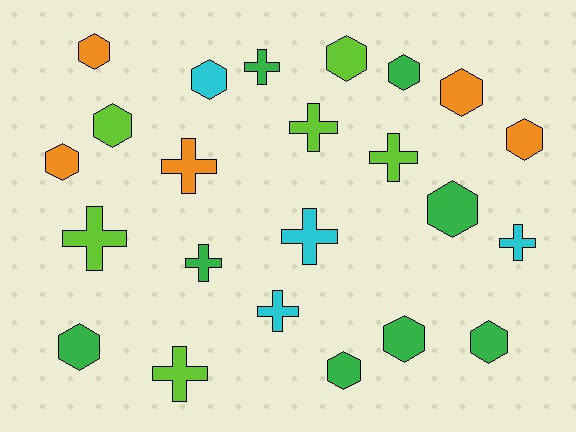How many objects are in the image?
There are 23 objects.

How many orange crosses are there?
There is 1 orange cross.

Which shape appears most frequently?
Hexagon, with 13 objects.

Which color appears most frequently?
Green, with 8 objects.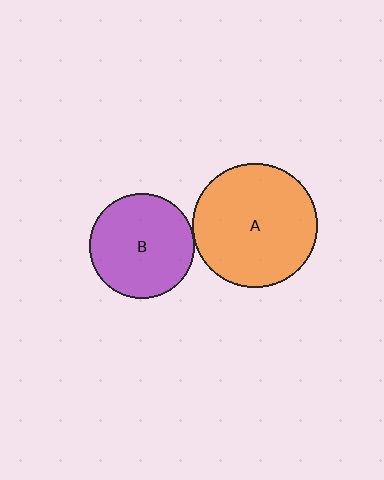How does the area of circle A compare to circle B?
Approximately 1.4 times.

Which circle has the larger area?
Circle A (orange).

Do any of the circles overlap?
No, none of the circles overlap.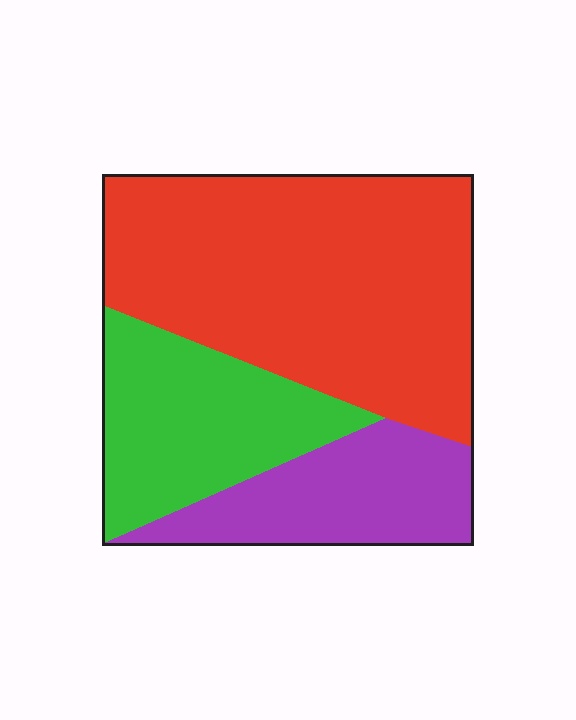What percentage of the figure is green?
Green covers 25% of the figure.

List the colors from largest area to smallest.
From largest to smallest: red, green, purple.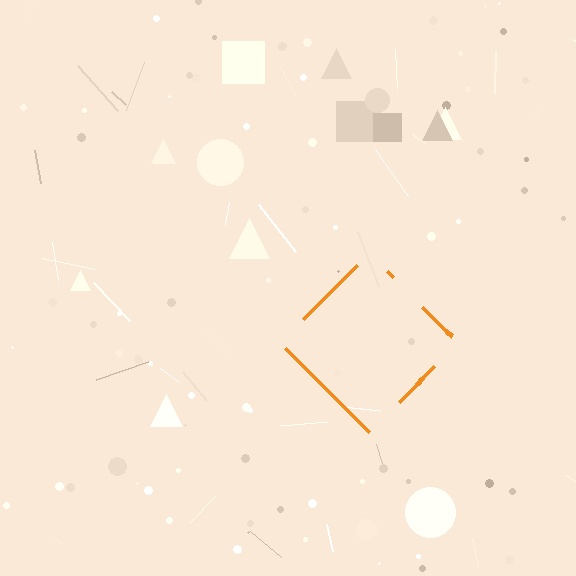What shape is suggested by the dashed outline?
The dashed outline suggests a diamond.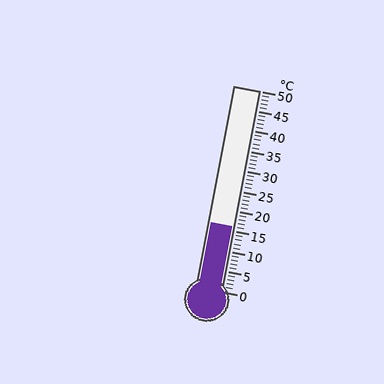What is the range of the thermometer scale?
The thermometer scale ranges from 0°C to 50°C.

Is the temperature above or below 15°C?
The temperature is above 15°C.